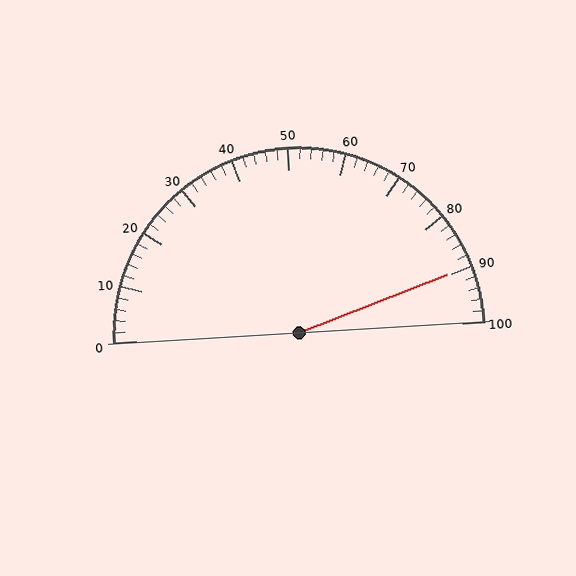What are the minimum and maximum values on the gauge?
The gauge ranges from 0 to 100.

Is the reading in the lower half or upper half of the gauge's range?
The reading is in the upper half of the range (0 to 100).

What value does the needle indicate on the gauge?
The needle indicates approximately 90.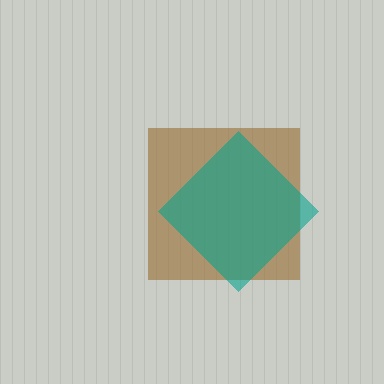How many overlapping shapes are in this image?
There are 2 overlapping shapes in the image.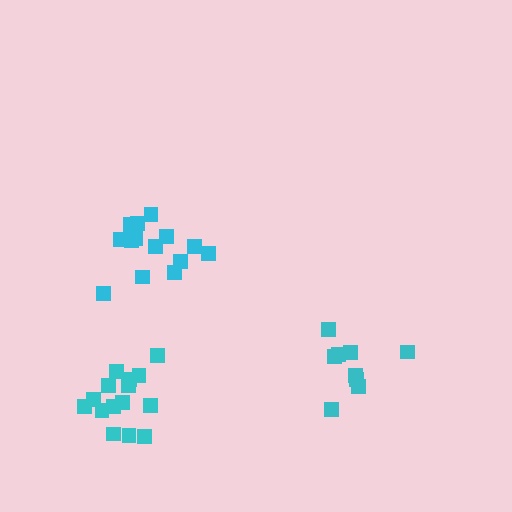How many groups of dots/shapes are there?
There are 3 groups.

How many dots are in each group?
Group 1: 14 dots, Group 2: 15 dots, Group 3: 9 dots (38 total).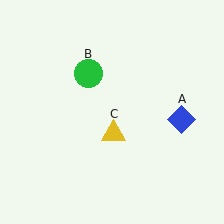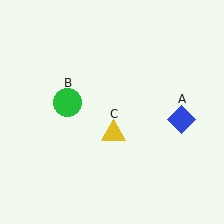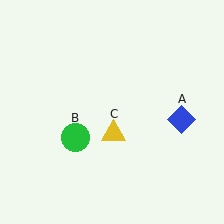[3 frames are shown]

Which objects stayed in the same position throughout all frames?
Blue diamond (object A) and yellow triangle (object C) remained stationary.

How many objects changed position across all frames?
1 object changed position: green circle (object B).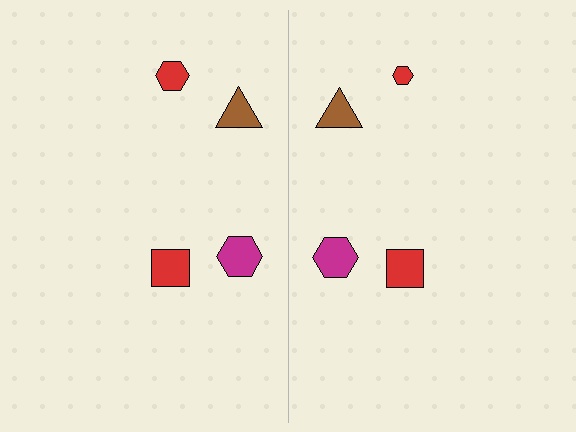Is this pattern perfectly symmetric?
No, the pattern is not perfectly symmetric. The red hexagon on the right side has a different size than its mirror counterpart.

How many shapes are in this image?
There are 8 shapes in this image.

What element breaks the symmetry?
The red hexagon on the right side has a different size than its mirror counterpart.